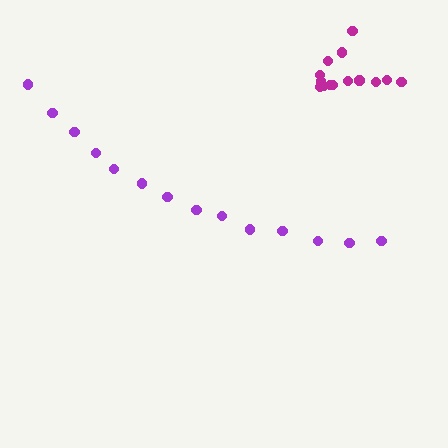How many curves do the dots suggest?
There are 2 distinct paths.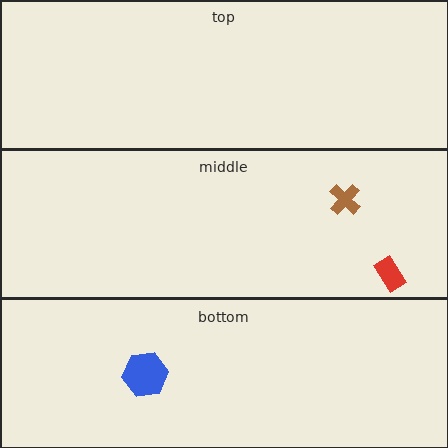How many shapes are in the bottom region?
1.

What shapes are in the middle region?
The red rectangle, the brown cross.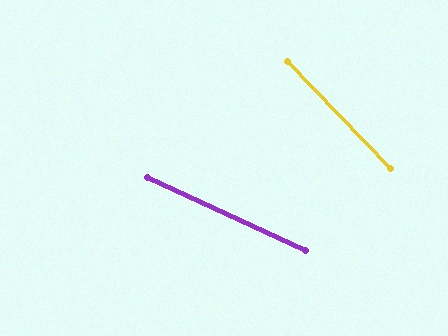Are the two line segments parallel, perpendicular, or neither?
Neither parallel nor perpendicular — they differ by about 21°.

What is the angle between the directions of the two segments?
Approximately 21 degrees.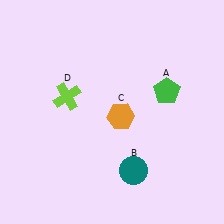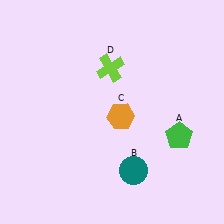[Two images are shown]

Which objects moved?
The objects that moved are: the green pentagon (A), the lime cross (D).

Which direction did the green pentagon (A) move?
The green pentagon (A) moved down.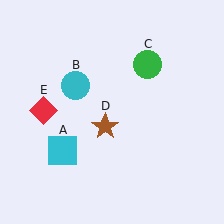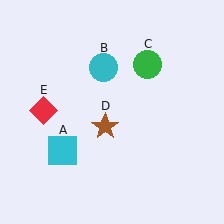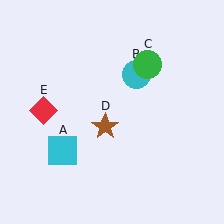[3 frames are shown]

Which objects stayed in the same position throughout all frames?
Cyan square (object A) and green circle (object C) and brown star (object D) and red diamond (object E) remained stationary.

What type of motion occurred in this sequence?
The cyan circle (object B) rotated clockwise around the center of the scene.